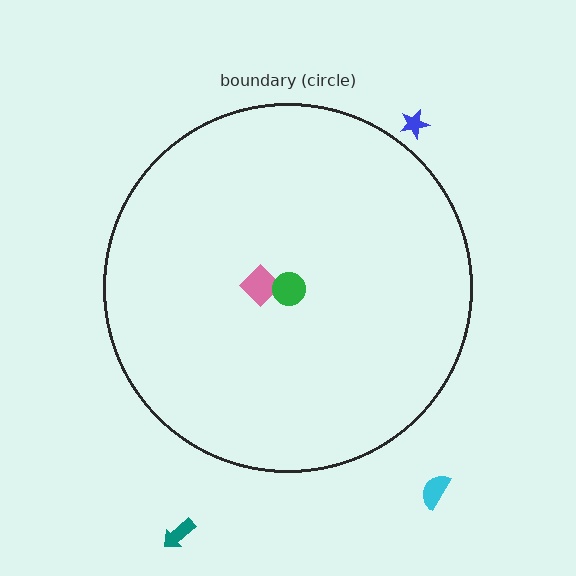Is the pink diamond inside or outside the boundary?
Inside.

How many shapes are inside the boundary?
2 inside, 3 outside.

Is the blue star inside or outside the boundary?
Outside.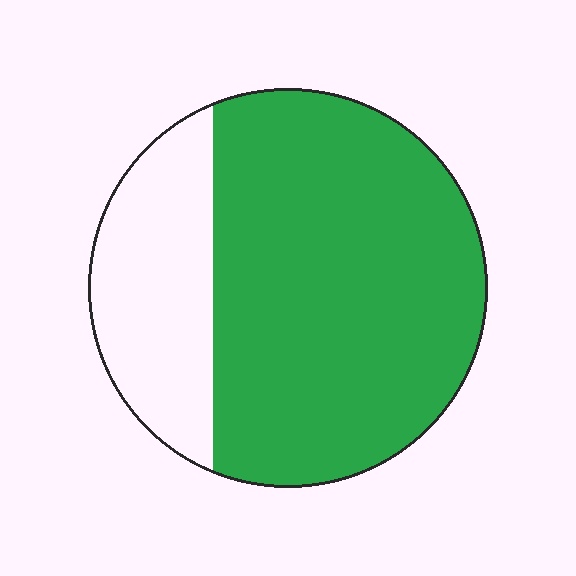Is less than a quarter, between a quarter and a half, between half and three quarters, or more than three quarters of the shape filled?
Between half and three quarters.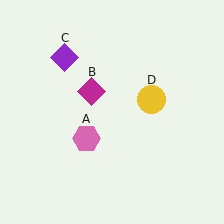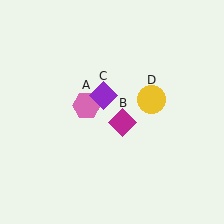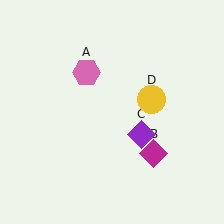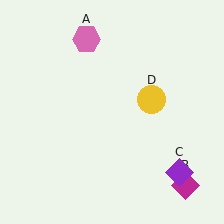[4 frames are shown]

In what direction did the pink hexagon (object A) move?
The pink hexagon (object A) moved up.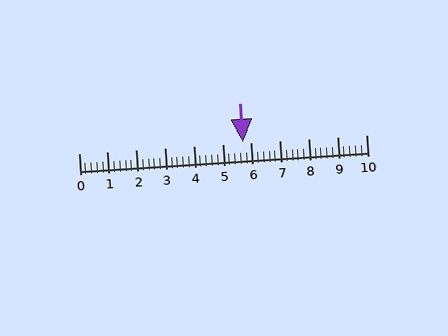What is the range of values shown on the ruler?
The ruler shows values from 0 to 10.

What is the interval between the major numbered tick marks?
The major tick marks are spaced 1 units apart.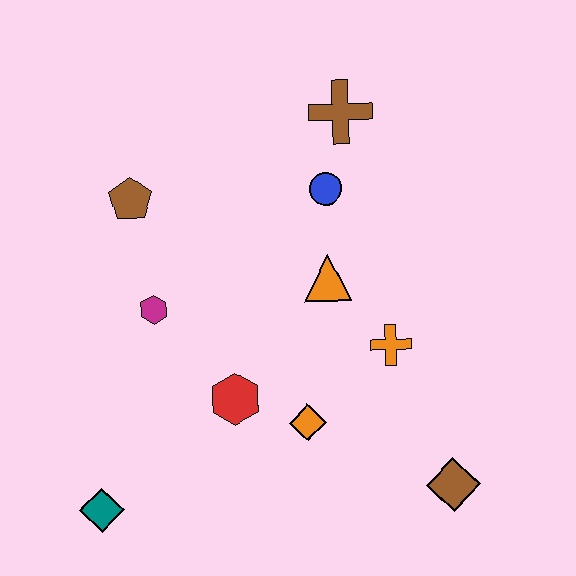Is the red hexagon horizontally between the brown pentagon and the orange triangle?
Yes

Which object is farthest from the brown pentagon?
The brown diamond is farthest from the brown pentagon.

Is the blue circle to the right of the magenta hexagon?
Yes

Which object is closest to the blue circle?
The brown cross is closest to the blue circle.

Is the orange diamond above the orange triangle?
No